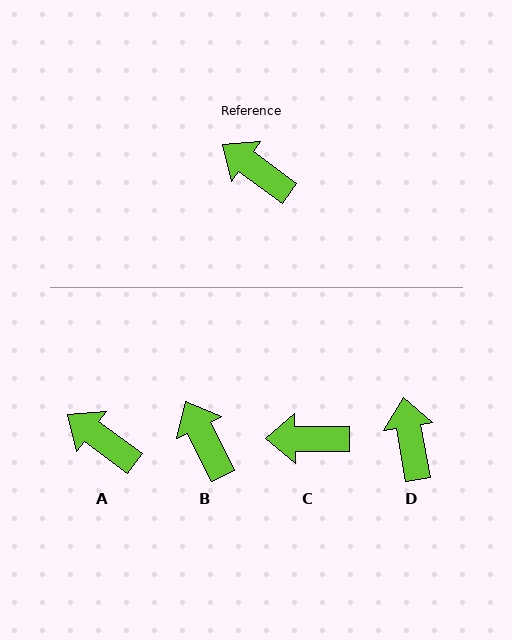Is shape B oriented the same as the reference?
No, it is off by about 27 degrees.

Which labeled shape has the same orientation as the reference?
A.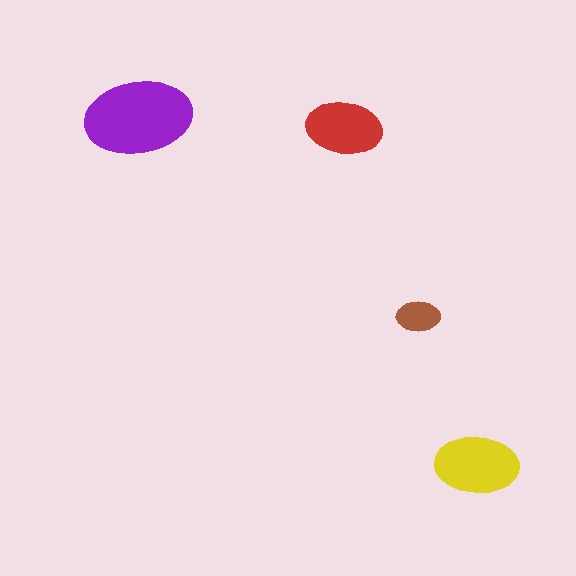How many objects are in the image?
There are 4 objects in the image.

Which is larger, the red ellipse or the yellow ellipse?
The yellow one.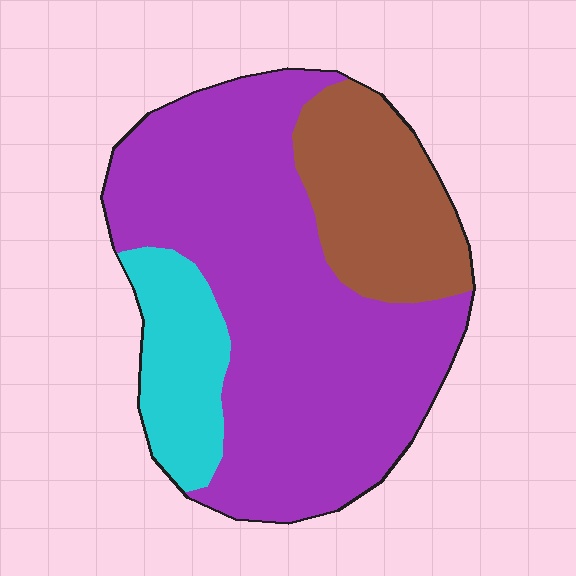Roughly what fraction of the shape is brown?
Brown covers roughly 20% of the shape.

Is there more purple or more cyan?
Purple.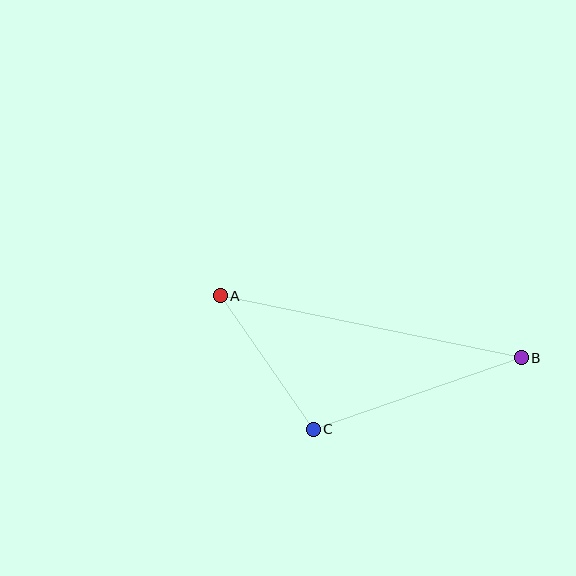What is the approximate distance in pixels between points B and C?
The distance between B and C is approximately 220 pixels.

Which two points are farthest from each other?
Points A and B are farthest from each other.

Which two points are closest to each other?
Points A and C are closest to each other.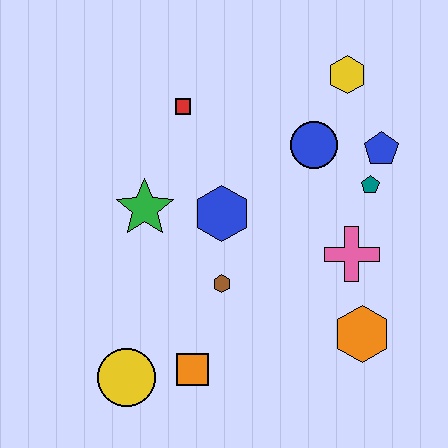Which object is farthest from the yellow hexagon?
The yellow circle is farthest from the yellow hexagon.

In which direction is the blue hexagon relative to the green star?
The blue hexagon is to the right of the green star.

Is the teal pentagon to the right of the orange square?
Yes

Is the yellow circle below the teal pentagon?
Yes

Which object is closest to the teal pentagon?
The blue pentagon is closest to the teal pentagon.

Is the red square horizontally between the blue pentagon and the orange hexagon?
No